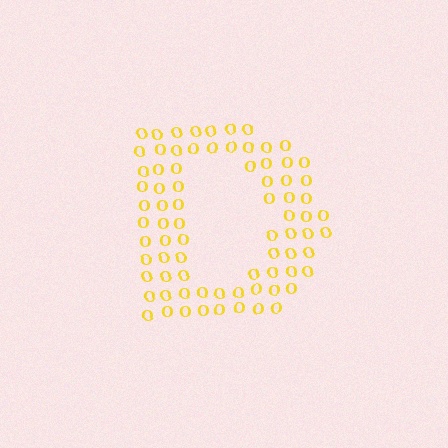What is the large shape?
The large shape is the letter D.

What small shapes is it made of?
It is made of small letter O's.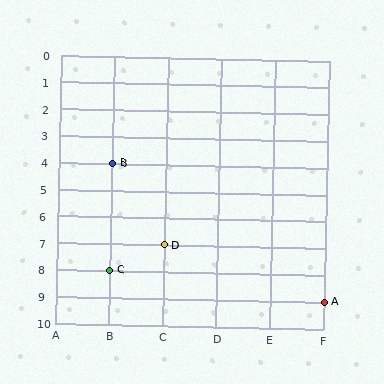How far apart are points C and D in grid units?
Points C and D are 1 column and 1 row apart (about 1.4 grid units diagonally).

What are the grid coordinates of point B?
Point B is at grid coordinates (B, 4).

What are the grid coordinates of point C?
Point C is at grid coordinates (B, 8).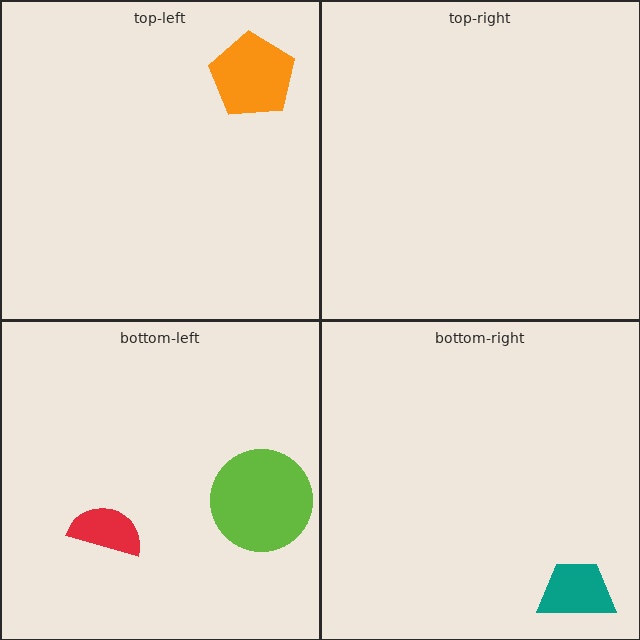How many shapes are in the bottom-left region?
2.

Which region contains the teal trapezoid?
The bottom-right region.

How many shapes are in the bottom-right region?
1.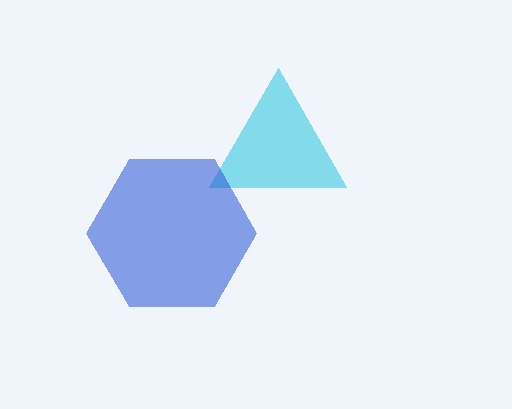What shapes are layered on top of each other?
The layered shapes are: a cyan triangle, a blue hexagon.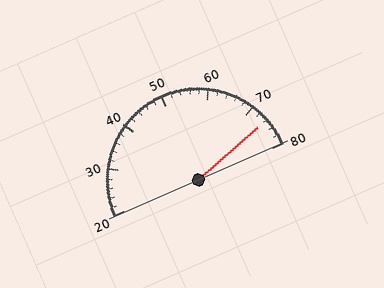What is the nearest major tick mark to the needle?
The nearest major tick mark is 70.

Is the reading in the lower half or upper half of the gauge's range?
The reading is in the upper half of the range (20 to 80).